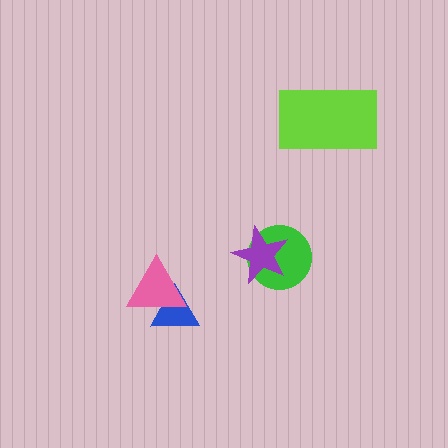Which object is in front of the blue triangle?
The pink triangle is in front of the blue triangle.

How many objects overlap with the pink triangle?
1 object overlaps with the pink triangle.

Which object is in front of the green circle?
The purple star is in front of the green circle.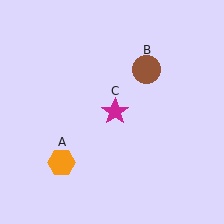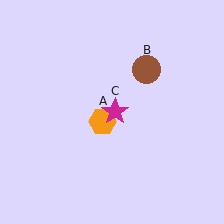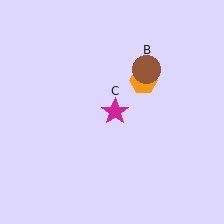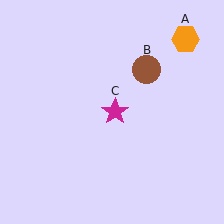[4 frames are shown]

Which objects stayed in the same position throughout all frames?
Brown circle (object B) and magenta star (object C) remained stationary.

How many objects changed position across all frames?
1 object changed position: orange hexagon (object A).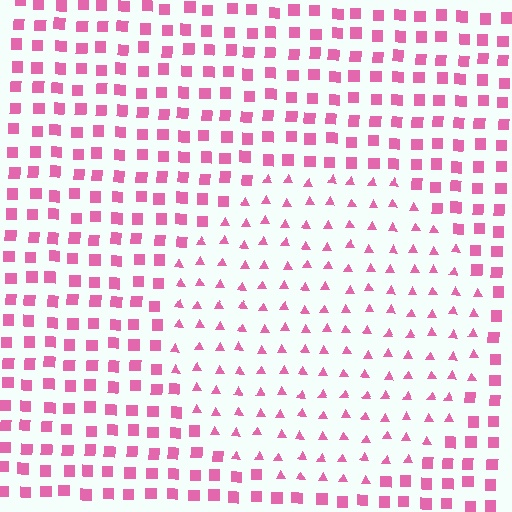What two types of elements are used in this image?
The image uses triangles inside the circle region and squares outside it.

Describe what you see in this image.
The image is filled with small pink elements arranged in a uniform grid. A circle-shaped region contains triangles, while the surrounding area contains squares. The boundary is defined purely by the change in element shape.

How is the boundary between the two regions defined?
The boundary is defined by a change in element shape: triangles inside vs. squares outside. All elements share the same color and spacing.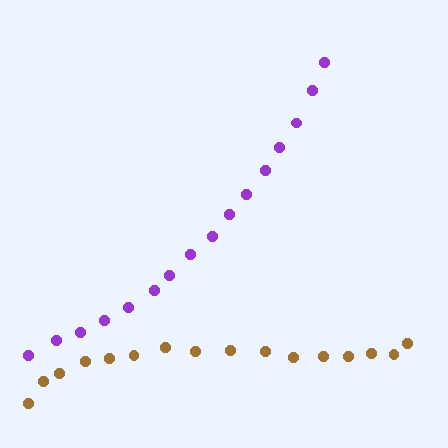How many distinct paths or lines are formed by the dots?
There are 2 distinct paths.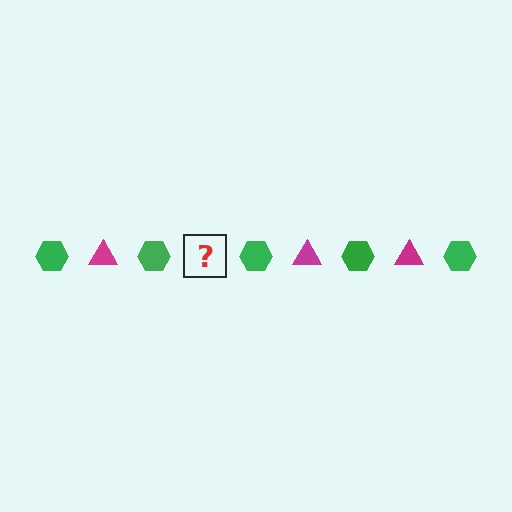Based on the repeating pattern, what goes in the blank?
The blank should be a magenta triangle.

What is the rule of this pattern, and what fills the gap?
The rule is that the pattern alternates between green hexagon and magenta triangle. The gap should be filled with a magenta triangle.